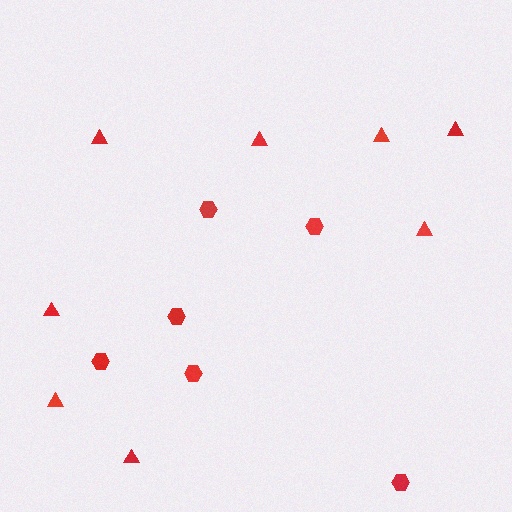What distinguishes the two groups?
There are 2 groups: one group of hexagons (6) and one group of triangles (8).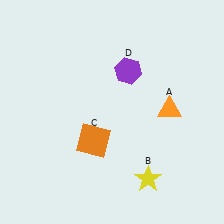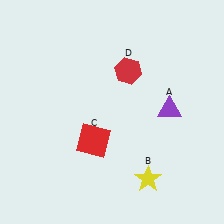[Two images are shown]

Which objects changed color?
A changed from orange to purple. C changed from orange to red. D changed from purple to red.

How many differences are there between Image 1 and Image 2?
There are 3 differences between the two images.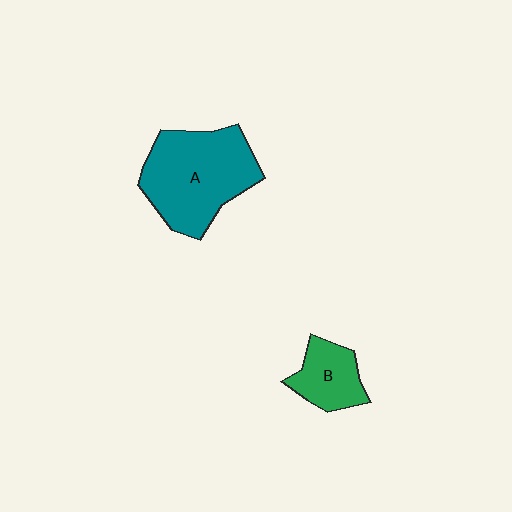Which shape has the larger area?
Shape A (teal).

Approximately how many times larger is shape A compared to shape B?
Approximately 2.3 times.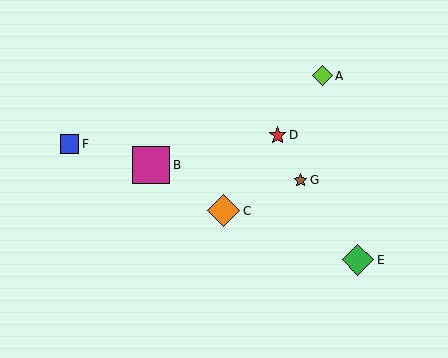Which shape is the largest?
The magenta square (labeled B) is the largest.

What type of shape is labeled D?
Shape D is a red star.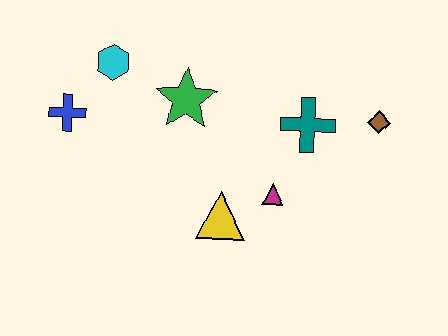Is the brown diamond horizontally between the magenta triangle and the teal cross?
No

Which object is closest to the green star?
The cyan hexagon is closest to the green star.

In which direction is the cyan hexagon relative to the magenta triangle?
The cyan hexagon is to the left of the magenta triangle.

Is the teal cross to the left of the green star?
No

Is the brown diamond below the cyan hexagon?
Yes